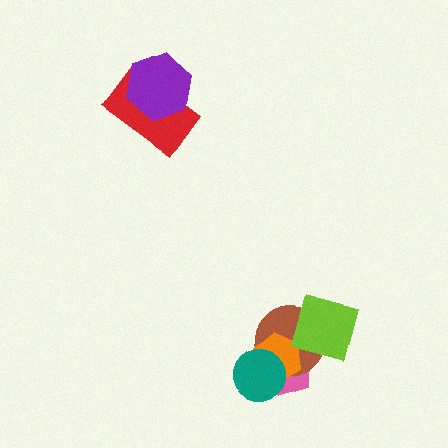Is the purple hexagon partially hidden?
No, no other shape covers it.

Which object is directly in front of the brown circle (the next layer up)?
The orange hexagon is directly in front of the brown circle.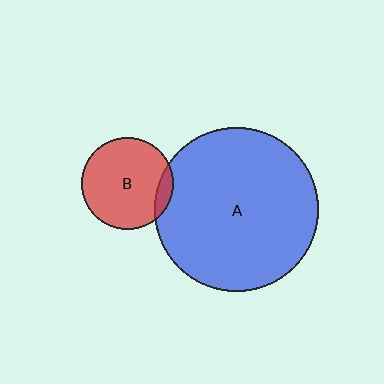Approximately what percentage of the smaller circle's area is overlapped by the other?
Approximately 10%.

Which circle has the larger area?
Circle A (blue).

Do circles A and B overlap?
Yes.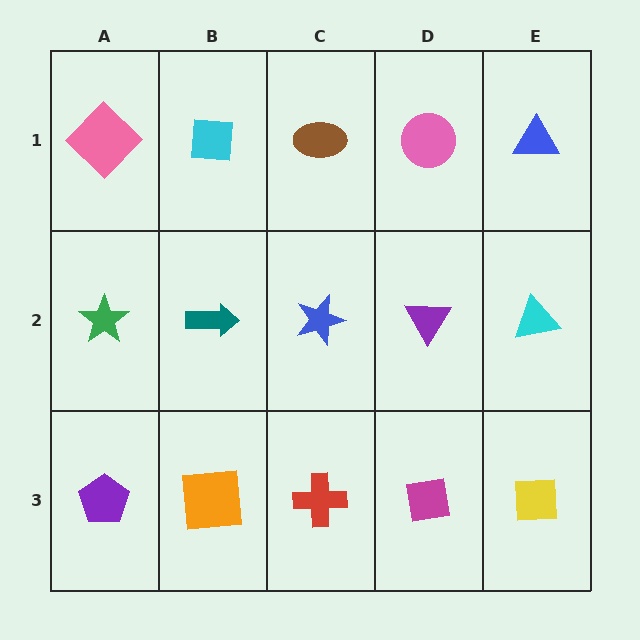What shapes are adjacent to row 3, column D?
A purple triangle (row 2, column D), a red cross (row 3, column C), a yellow square (row 3, column E).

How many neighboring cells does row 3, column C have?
3.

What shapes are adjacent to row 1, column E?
A cyan triangle (row 2, column E), a pink circle (row 1, column D).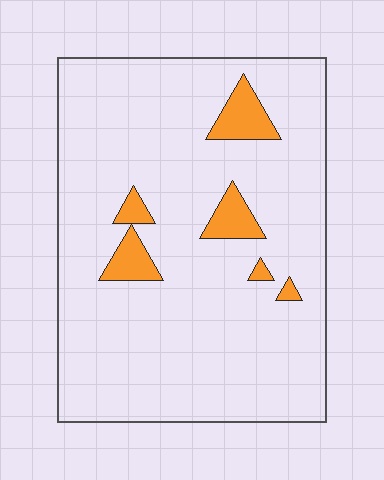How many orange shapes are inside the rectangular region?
6.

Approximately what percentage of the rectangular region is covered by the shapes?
Approximately 10%.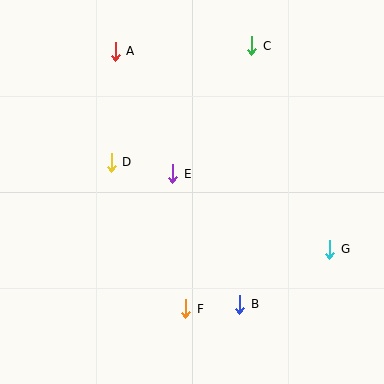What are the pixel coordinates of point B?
Point B is at (240, 304).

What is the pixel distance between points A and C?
The distance between A and C is 137 pixels.